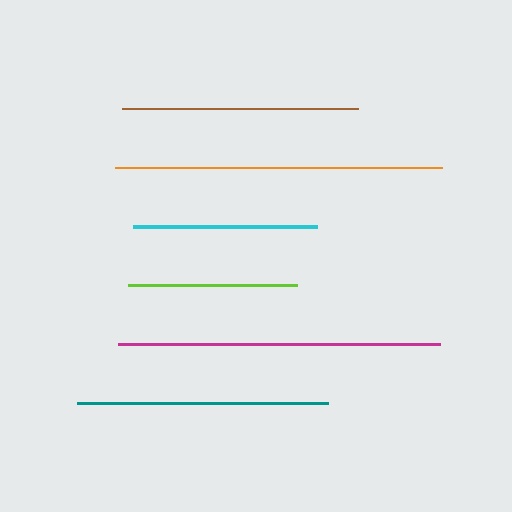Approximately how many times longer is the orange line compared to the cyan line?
The orange line is approximately 1.8 times the length of the cyan line.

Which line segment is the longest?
The orange line is the longest at approximately 326 pixels.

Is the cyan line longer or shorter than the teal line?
The teal line is longer than the cyan line.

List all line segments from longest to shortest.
From longest to shortest: orange, magenta, teal, brown, cyan, lime.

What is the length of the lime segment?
The lime segment is approximately 168 pixels long.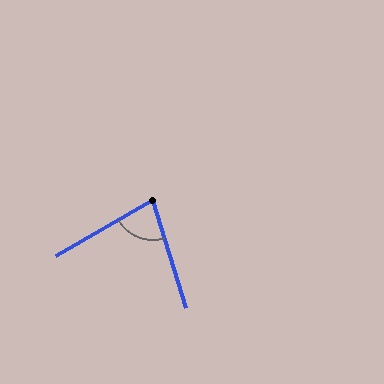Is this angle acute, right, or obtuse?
It is acute.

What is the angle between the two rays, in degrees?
Approximately 77 degrees.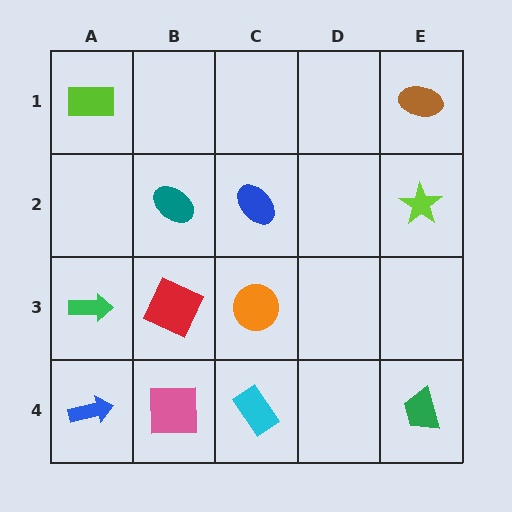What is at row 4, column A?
A blue arrow.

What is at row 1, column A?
A lime rectangle.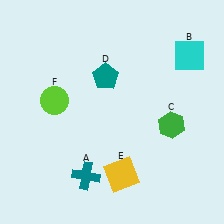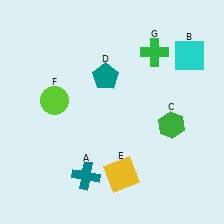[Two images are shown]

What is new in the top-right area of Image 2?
A green cross (G) was added in the top-right area of Image 2.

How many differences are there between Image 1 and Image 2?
There is 1 difference between the two images.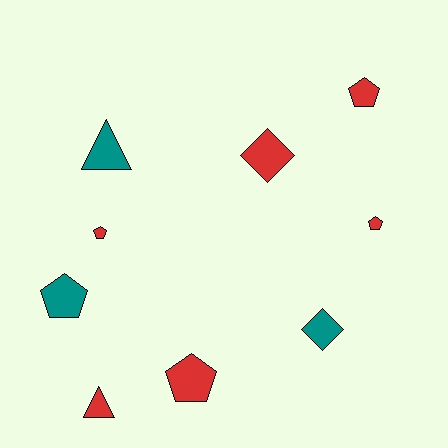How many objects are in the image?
There are 9 objects.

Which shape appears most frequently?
Pentagon, with 5 objects.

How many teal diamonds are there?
There is 1 teal diamond.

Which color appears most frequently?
Red, with 6 objects.